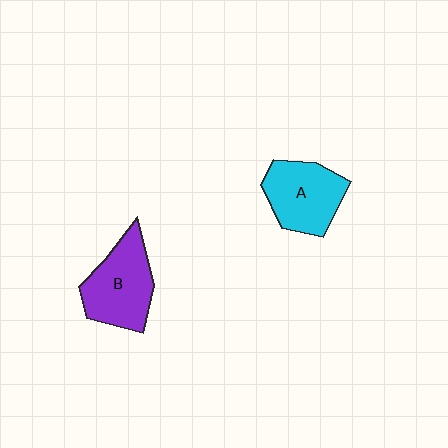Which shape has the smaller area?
Shape A (cyan).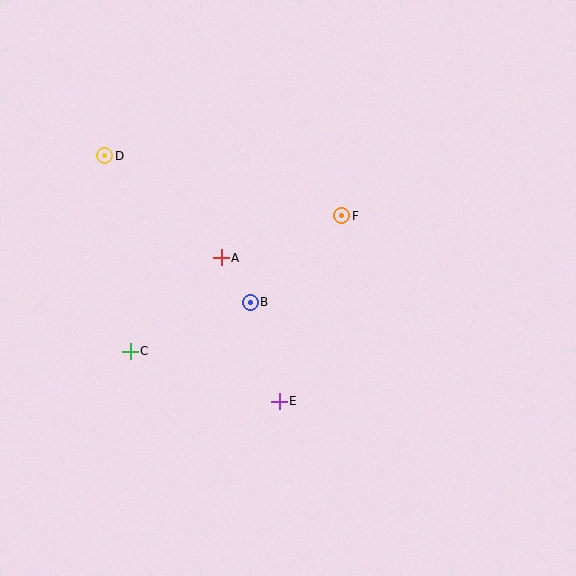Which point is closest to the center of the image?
Point B at (250, 302) is closest to the center.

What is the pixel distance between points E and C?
The distance between E and C is 157 pixels.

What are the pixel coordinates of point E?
Point E is at (279, 401).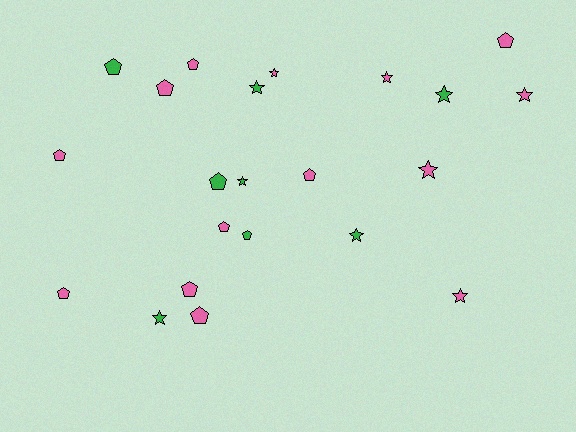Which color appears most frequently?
Pink, with 14 objects.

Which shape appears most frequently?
Pentagon, with 12 objects.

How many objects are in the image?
There are 22 objects.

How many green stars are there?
There are 5 green stars.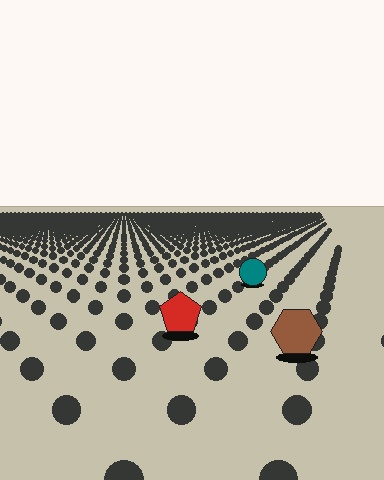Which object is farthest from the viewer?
The teal circle is farthest from the viewer. It appears smaller and the ground texture around it is denser.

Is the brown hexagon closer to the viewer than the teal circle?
Yes. The brown hexagon is closer — you can tell from the texture gradient: the ground texture is coarser near it.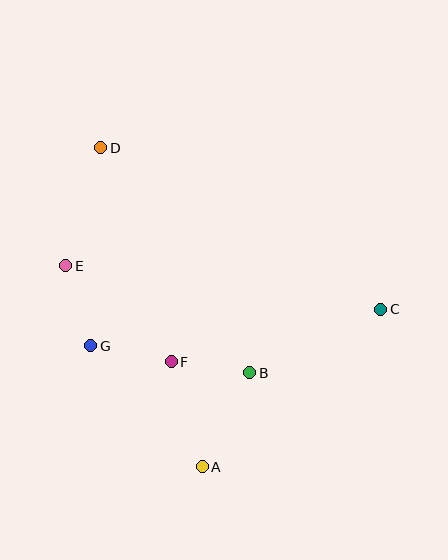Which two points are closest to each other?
Points B and F are closest to each other.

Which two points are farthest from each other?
Points A and D are farthest from each other.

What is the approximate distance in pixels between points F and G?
The distance between F and G is approximately 82 pixels.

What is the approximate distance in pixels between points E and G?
The distance between E and G is approximately 84 pixels.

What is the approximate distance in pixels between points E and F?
The distance between E and F is approximately 143 pixels.